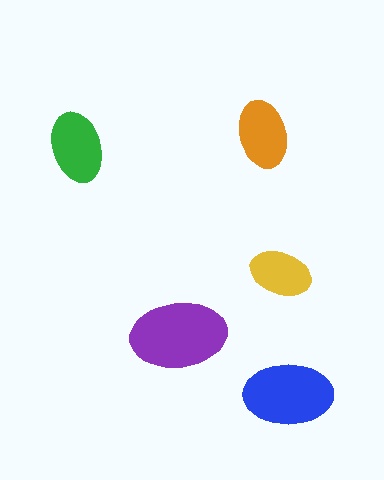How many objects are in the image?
There are 5 objects in the image.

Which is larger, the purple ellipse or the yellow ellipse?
The purple one.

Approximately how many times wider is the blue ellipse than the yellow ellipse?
About 1.5 times wider.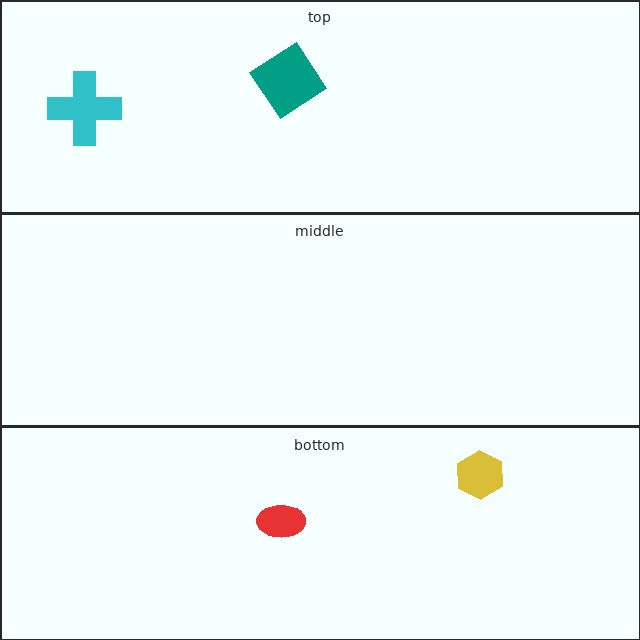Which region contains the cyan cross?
The top region.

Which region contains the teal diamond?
The top region.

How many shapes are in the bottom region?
2.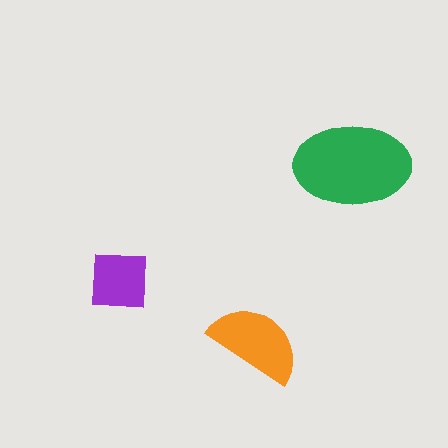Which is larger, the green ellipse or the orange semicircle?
The green ellipse.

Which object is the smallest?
The purple square.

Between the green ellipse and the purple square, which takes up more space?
The green ellipse.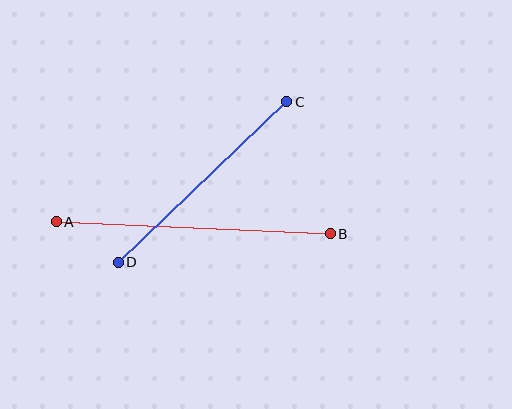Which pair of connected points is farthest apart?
Points A and B are farthest apart.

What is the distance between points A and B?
The distance is approximately 274 pixels.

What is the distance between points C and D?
The distance is approximately 233 pixels.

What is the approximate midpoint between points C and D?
The midpoint is at approximately (202, 182) pixels.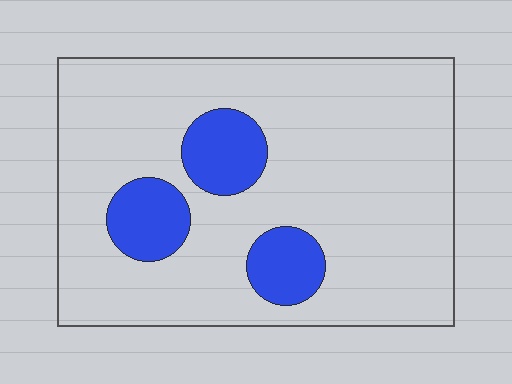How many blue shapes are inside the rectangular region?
3.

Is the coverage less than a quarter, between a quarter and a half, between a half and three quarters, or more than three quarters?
Less than a quarter.